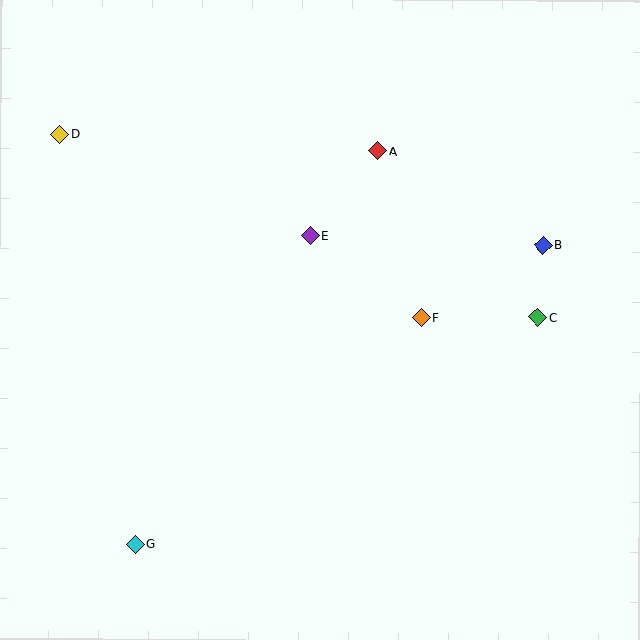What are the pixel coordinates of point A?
Point A is at (378, 151).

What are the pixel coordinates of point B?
Point B is at (543, 245).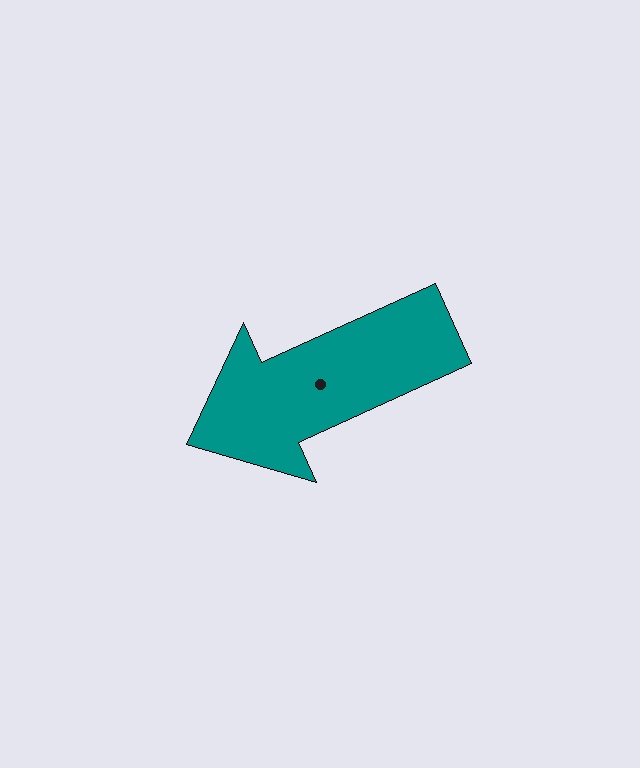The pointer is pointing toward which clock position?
Roughly 8 o'clock.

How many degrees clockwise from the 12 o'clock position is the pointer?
Approximately 246 degrees.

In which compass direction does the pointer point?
Southwest.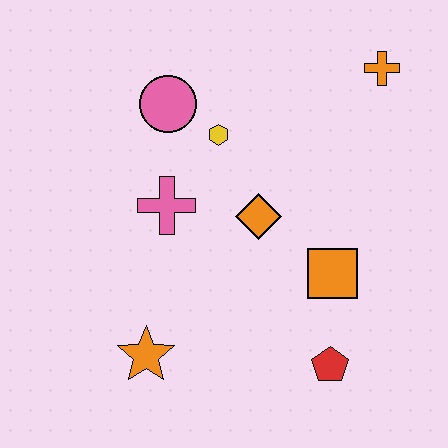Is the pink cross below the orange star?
No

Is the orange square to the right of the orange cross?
No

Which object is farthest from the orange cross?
The orange star is farthest from the orange cross.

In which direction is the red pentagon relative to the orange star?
The red pentagon is to the right of the orange star.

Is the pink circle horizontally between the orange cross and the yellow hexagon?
No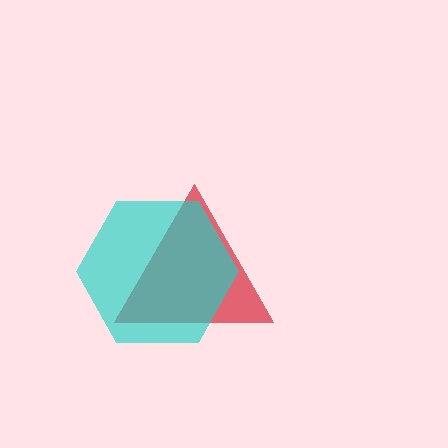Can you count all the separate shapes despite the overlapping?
Yes, there are 2 separate shapes.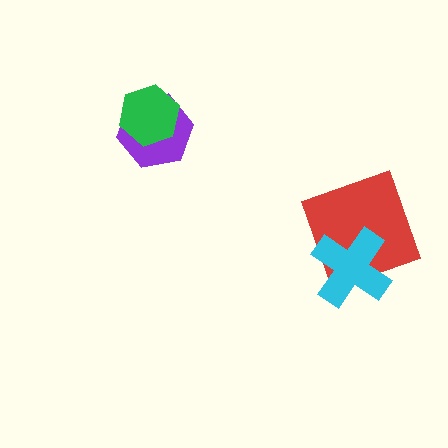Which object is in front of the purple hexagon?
The green hexagon is in front of the purple hexagon.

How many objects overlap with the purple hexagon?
1 object overlaps with the purple hexagon.